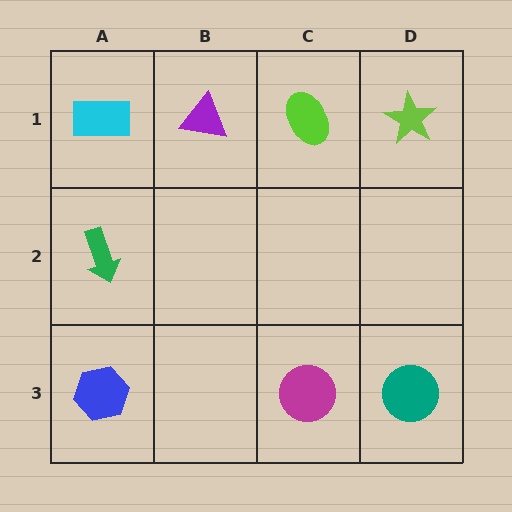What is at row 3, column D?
A teal circle.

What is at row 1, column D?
A lime star.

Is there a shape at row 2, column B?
No, that cell is empty.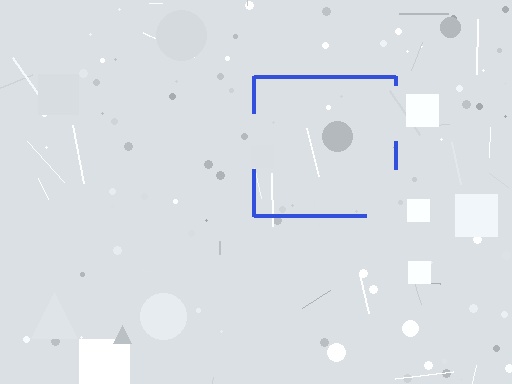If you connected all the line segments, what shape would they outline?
They would outline a square.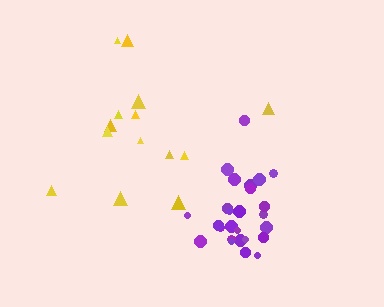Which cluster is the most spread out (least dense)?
Yellow.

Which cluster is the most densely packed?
Purple.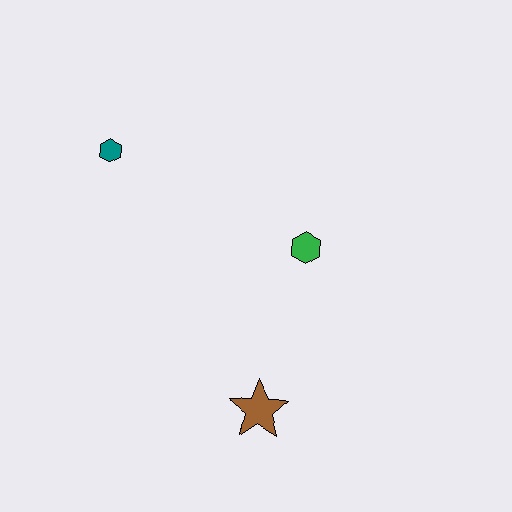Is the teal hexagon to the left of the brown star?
Yes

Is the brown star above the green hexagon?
No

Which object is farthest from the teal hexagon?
The brown star is farthest from the teal hexagon.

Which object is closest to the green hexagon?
The brown star is closest to the green hexagon.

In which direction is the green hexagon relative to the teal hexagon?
The green hexagon is to the right of the teal hexagon.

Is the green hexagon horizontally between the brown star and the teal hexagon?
No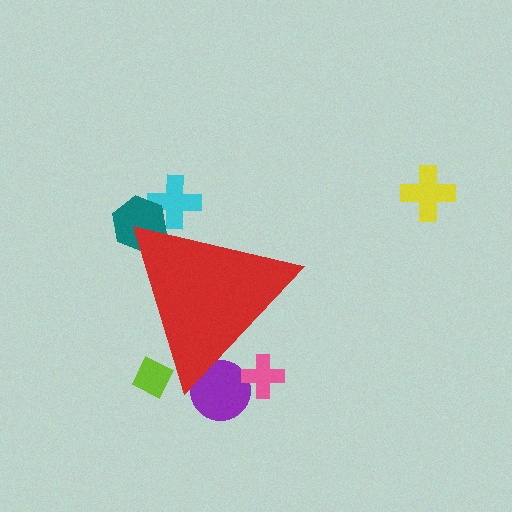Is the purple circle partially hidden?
Yes, the purple circle is partially hidden behind the red triangle.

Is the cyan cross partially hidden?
Yes, the cyan cross is partially hidden behind the red triangle.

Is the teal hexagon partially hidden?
Yes, the teal hexagon is partially hidden behind the red triangle.